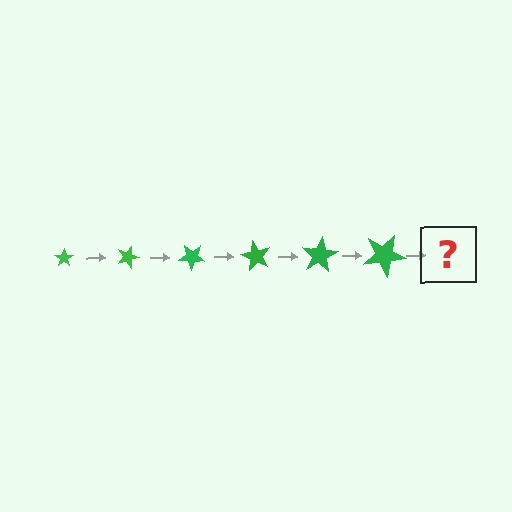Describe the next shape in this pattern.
It should be a star, larger than the previous one and rotated 120 degrees from the start.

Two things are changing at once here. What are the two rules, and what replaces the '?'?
The two rules are that the star grows larger each step and it rotates 20 degrees each step. The '?' should be a star, larger than the previous one and rotated 120 degrees from the start.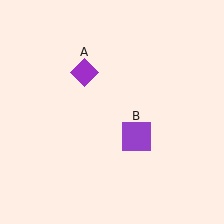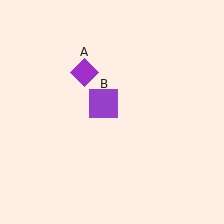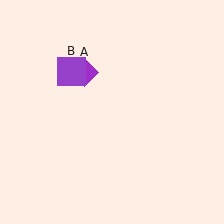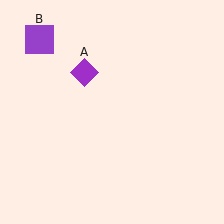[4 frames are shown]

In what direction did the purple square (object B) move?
The purple square (object B) moved up and to the left.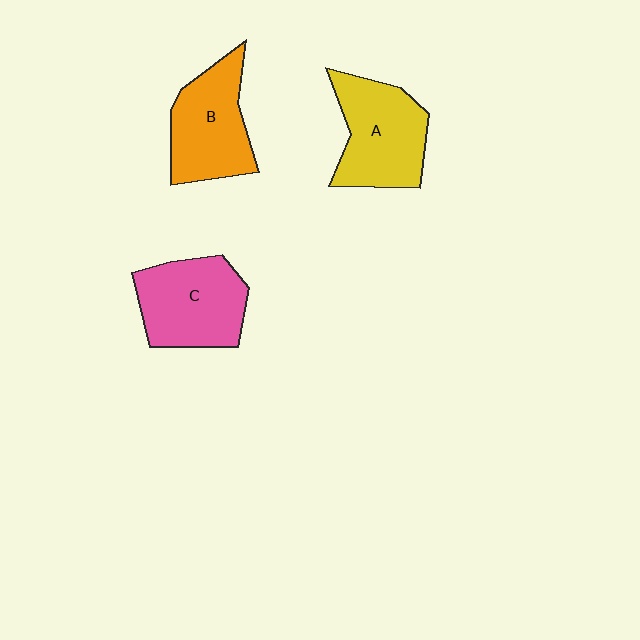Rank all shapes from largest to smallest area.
From largest to smallest: C (pink), A (yellow), B (orange).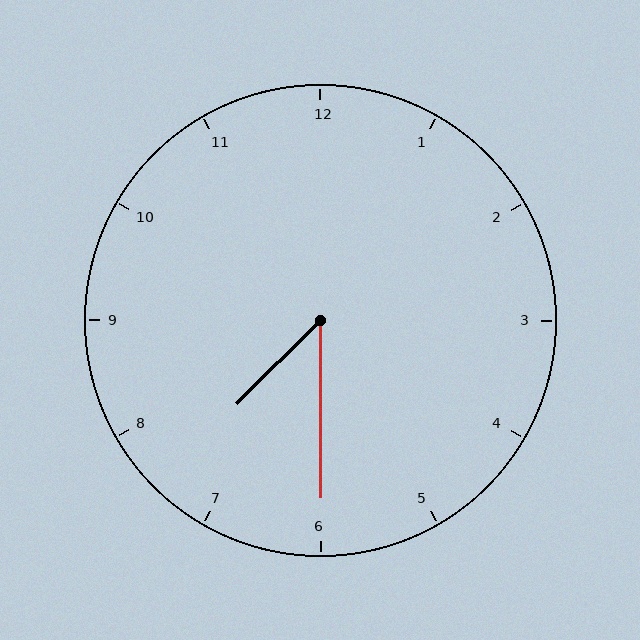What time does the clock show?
7:30.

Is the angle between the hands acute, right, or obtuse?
It is acute.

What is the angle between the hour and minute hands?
Approximately 45 degrees.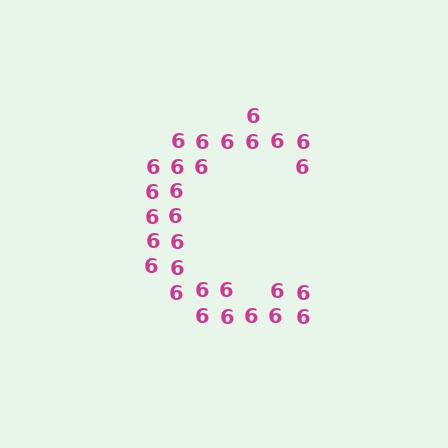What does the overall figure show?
The overall figure shows the letter C.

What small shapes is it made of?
It is made of small digit 6's.